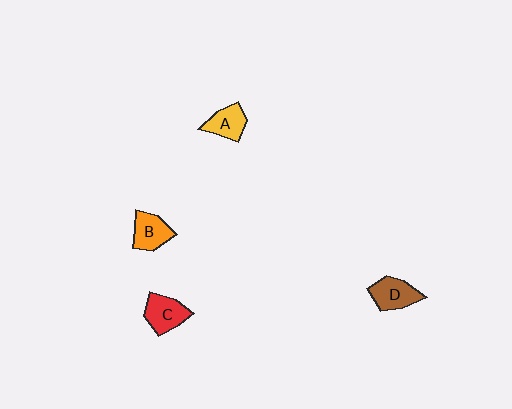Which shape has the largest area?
Shape C (red).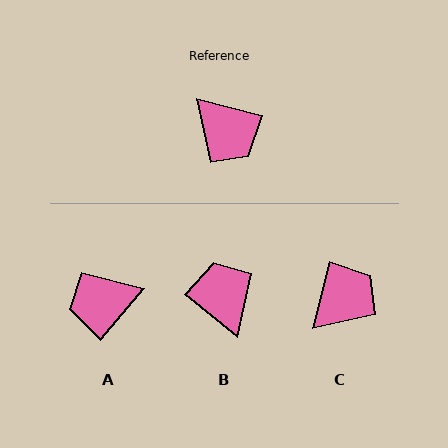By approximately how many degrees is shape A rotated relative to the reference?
Approximately 116 degrees clockwise.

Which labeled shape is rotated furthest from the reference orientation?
B, about 156 degrees away.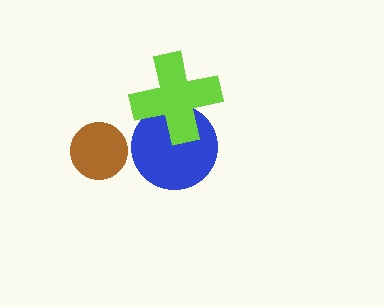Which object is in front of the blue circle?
The lime cross is in front of the blue circle.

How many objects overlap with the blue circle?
1 object overlaps with the blue circle.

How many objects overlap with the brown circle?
0 objects overlap with the brown circle.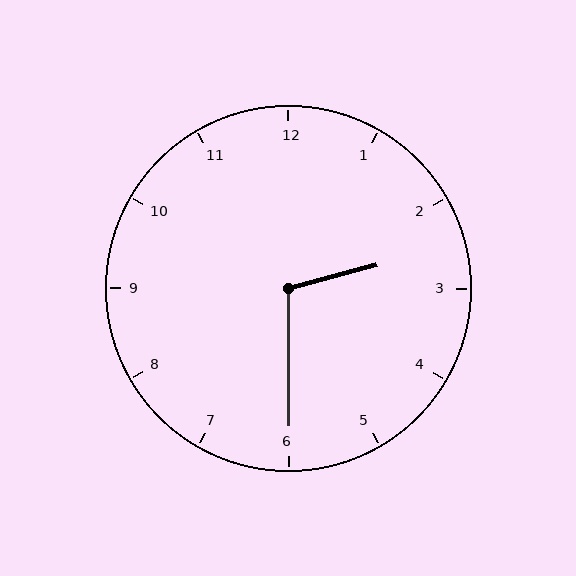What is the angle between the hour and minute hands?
Approximately 105 degrees.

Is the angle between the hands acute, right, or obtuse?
It is obtuse.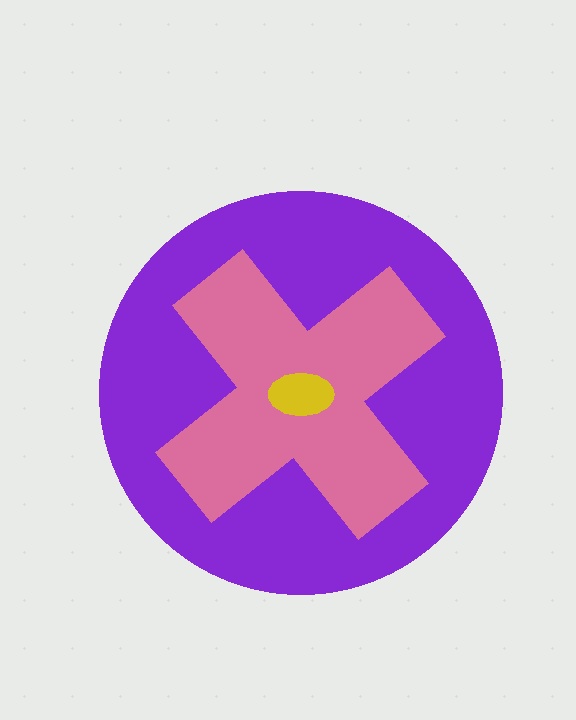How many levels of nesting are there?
3.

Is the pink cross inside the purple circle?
Yes.